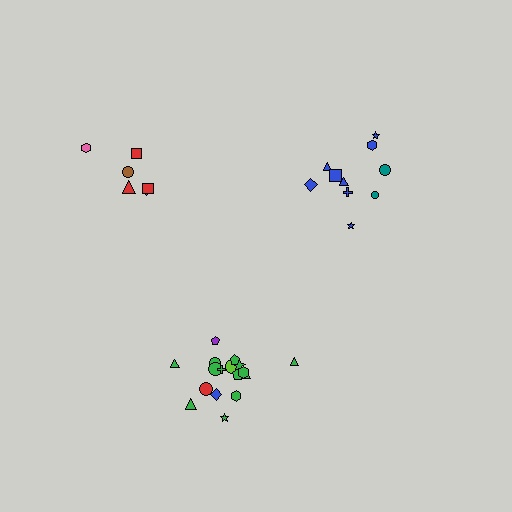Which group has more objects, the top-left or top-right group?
The top-right group.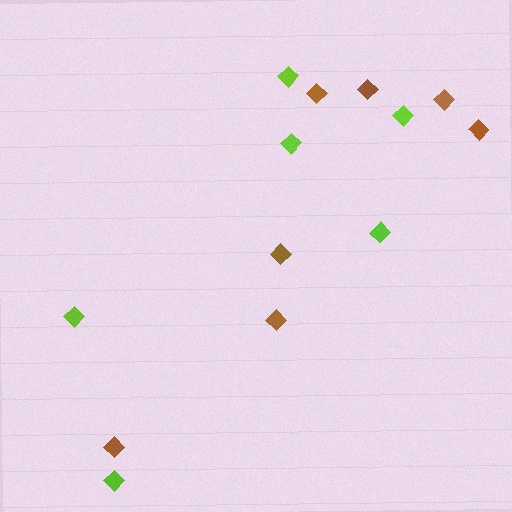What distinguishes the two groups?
There are 2 groups: one group of lime diamonds (6) and one group of brown diamonds (7).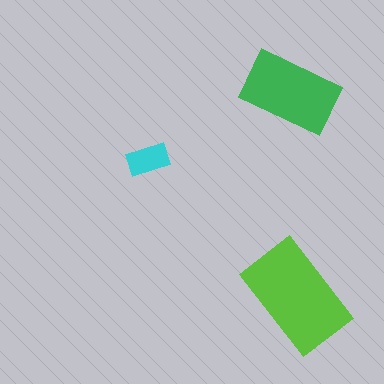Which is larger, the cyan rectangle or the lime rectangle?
The lime one.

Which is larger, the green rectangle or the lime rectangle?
The lime one.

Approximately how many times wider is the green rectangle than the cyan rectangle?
About 2.5 times wider.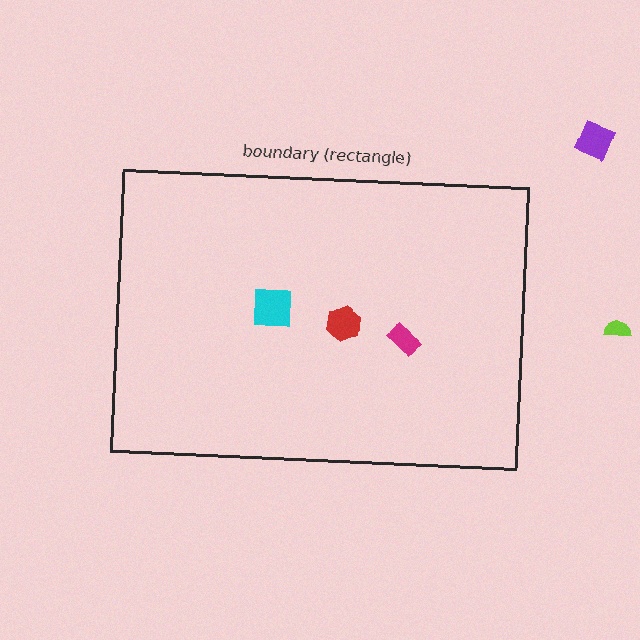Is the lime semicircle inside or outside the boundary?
Outside.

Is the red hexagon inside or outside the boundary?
Inside.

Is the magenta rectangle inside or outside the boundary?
Inside.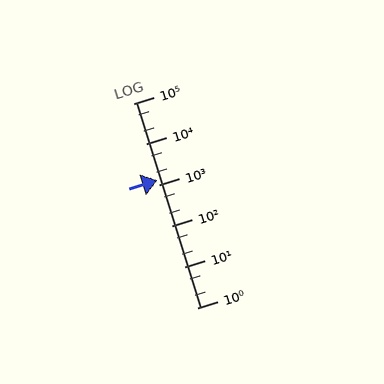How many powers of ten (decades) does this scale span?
The scale spans 5 decades, from 1 to 100000.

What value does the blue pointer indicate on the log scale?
The pointer indicates approximately 1300.